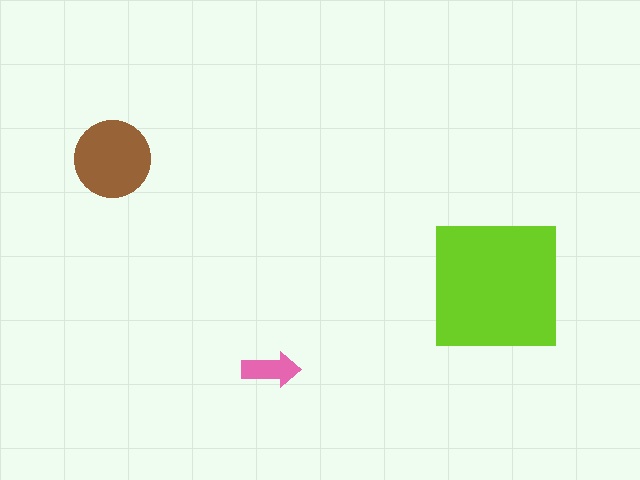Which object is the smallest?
The pink arrow.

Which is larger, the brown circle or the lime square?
The lime square.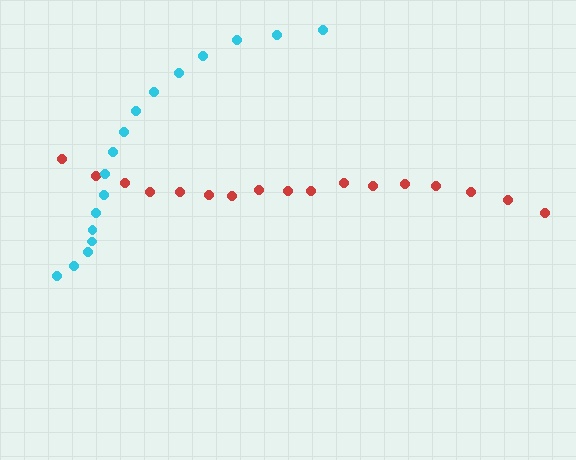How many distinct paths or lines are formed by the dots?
There are 2 distinct paths.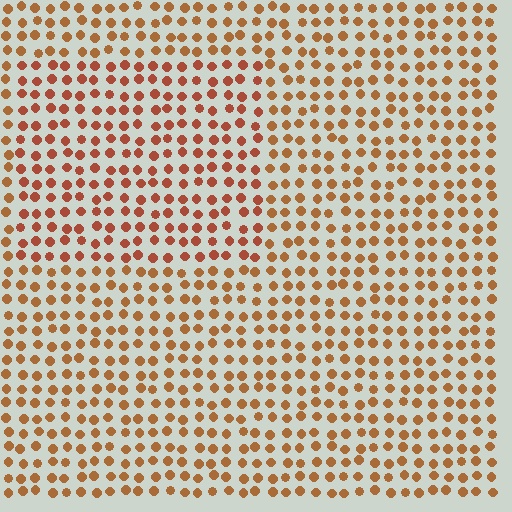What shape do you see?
I see a rectangle.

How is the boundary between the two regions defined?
The boundary is defined purely by a slight shift in hue (about 18 degrees). Spacing, size, and orientation are identical on both sides.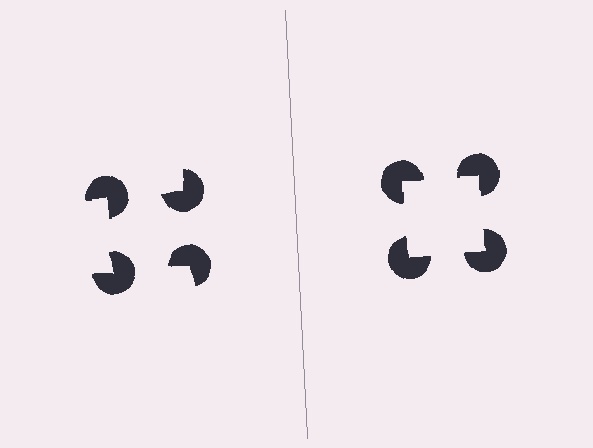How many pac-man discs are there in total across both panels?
8 — 4 on each side.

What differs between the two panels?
The pac-man discs are positioned identically on both sides; only the wedge orientations differ. On the right they align to a square; on the left they are misaligned.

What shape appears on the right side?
An illusory square.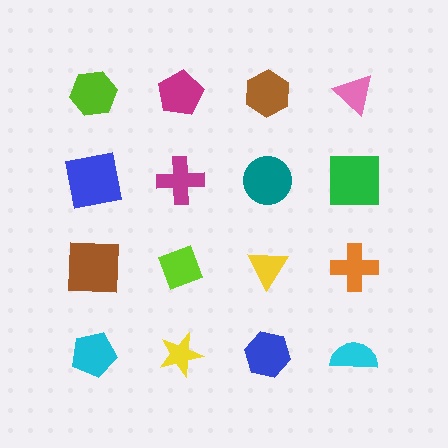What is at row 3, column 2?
A lime diamond.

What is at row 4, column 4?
A cyan semicircle.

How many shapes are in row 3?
4 shapes.